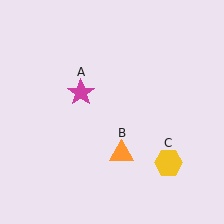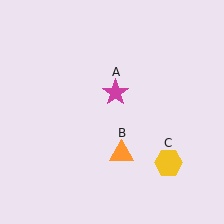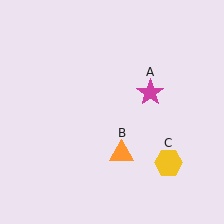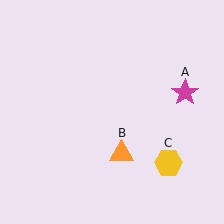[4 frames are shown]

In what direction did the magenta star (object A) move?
The magenta star (object A) moved right.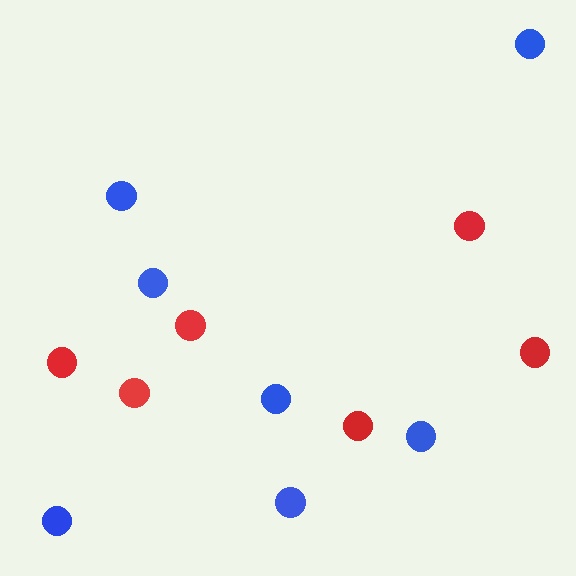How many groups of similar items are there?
There are 2 groups: one group of red circles (6) and one group of blue circles (7).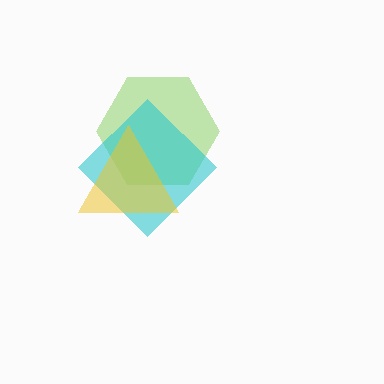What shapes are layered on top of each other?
The layered shapes are: a lime hexagon, a cyan diamond, a yellow triangle.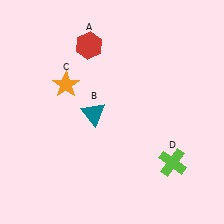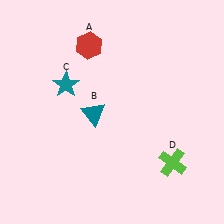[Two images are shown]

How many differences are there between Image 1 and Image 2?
There is 1 difference between the two images.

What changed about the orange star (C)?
In Image 1, C is orange. In Image 2, it changed to teal.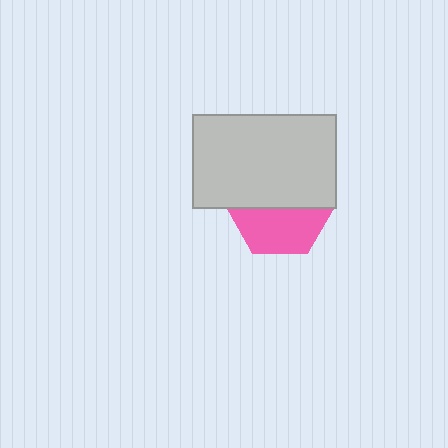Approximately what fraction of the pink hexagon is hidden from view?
Roughly 55% of the pink hexagon is hidden behind the light gray rectangle.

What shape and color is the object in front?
The object in front is a light gray rectangle.